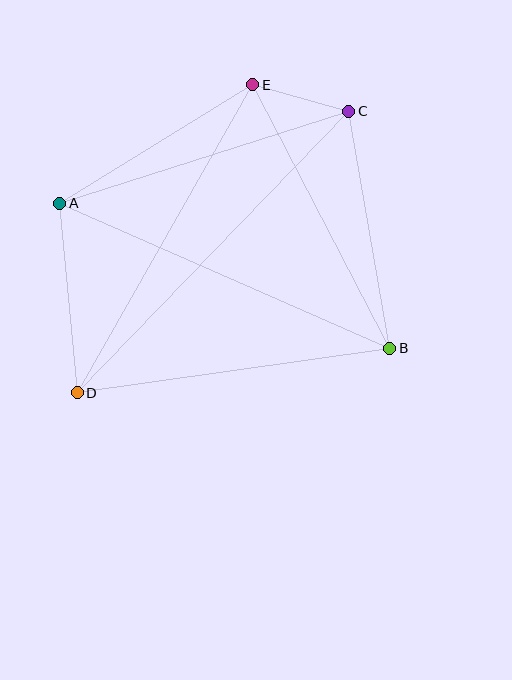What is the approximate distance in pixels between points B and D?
The distance between B and D is approximately 316 pixels.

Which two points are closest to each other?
Points C and E are closest to each other.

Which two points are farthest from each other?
Points C and D are farthest from each other.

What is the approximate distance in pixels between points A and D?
The distance between A and D is approximately 190 pixels.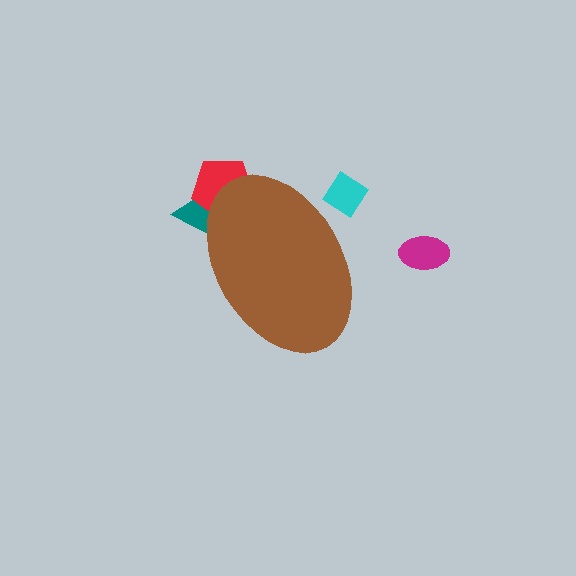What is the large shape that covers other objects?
A brown ellipse.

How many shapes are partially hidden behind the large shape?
3 shapes are partially hidden.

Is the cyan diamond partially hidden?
Yes, the cyan diamond is partially hidden behind the brown ellipse.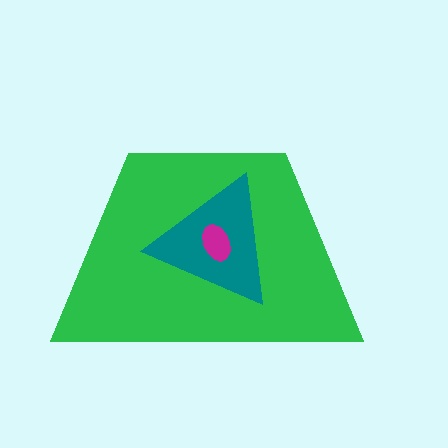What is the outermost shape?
The green trapezoid.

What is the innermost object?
The magenta ellipse.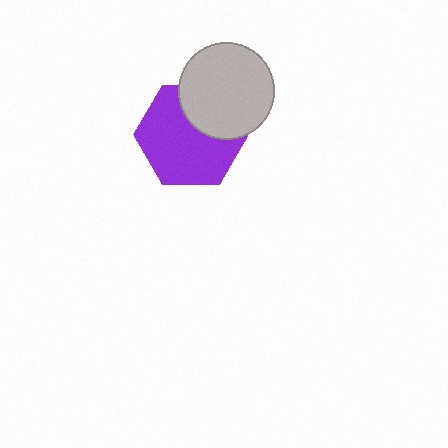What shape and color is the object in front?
The object in front is a light gray circle.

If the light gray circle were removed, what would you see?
You would see the complete purple hexagon.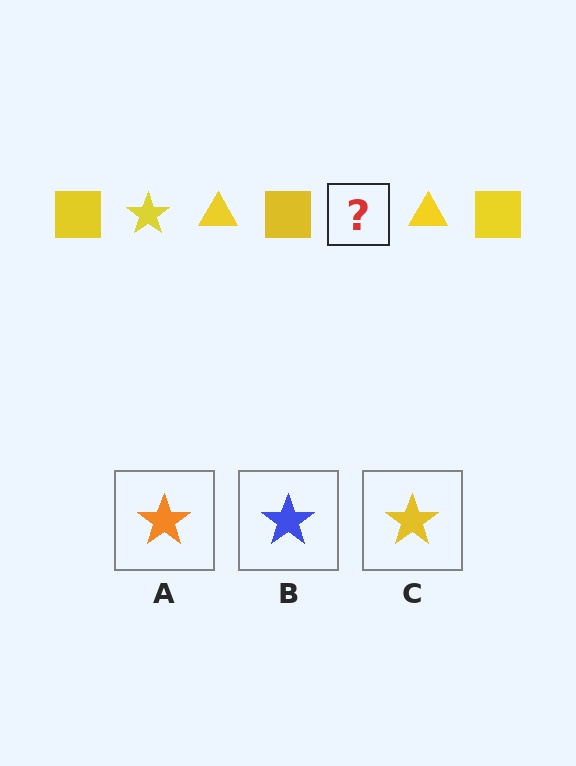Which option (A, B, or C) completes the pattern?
C.